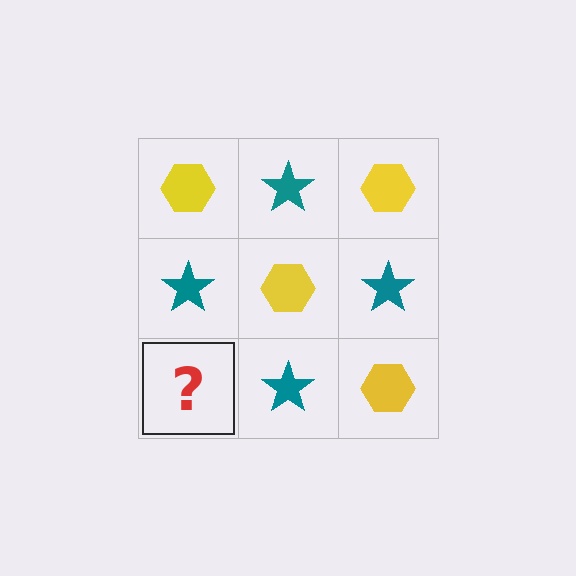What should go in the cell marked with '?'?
The missing cell should contain a yellow hexagon.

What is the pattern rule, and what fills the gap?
The rule is that it alternates yellow hexagon and teal star in a checkerboard pattern. The gap should be filled with a yellow hexagon.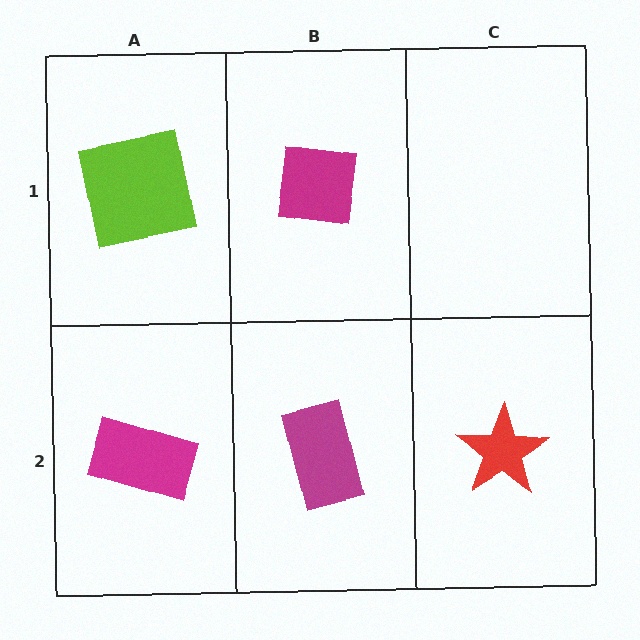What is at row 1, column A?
A lime square.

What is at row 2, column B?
A magenta rectangle.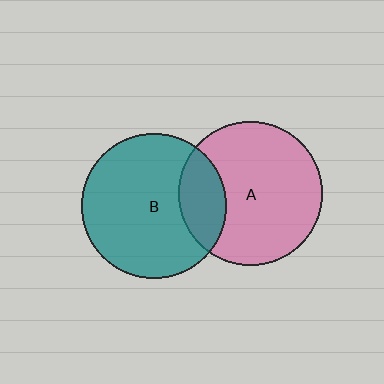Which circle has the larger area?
Circle B (teal).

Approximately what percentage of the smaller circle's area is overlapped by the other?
Approximately 20%.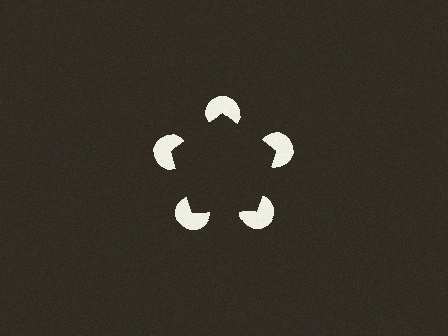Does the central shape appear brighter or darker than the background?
It typically appears slightly darker than the background, even though no actual brightness change is drawn.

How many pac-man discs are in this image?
There are 5 — one at each vertex of the illusory pentagon.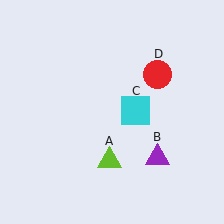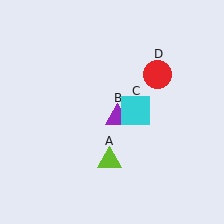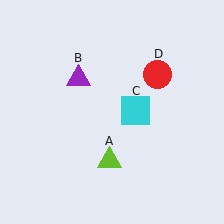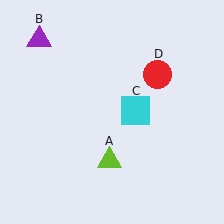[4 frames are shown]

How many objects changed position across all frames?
1 object changed position: purple triangle (object B).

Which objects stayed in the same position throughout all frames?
Lime triangle (object A) and cyan square (object C) and red circle (object D) remained stationary.